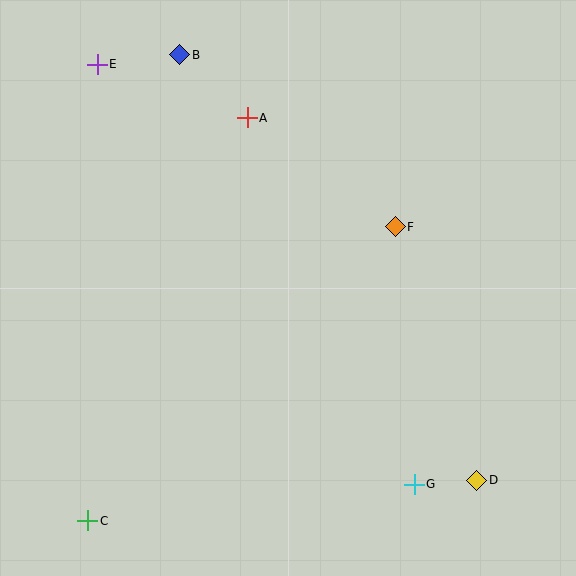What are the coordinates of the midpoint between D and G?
The midpoint between D and G is at (446, 482).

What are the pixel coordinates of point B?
Point B is at (180, 55).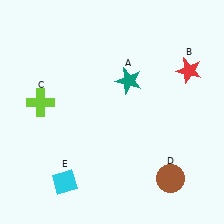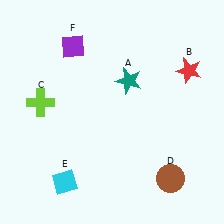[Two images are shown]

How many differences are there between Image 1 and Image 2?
There is 1 difference between the two images.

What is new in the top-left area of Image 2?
A purple diamond (F) was added in the top-left area of Image 2.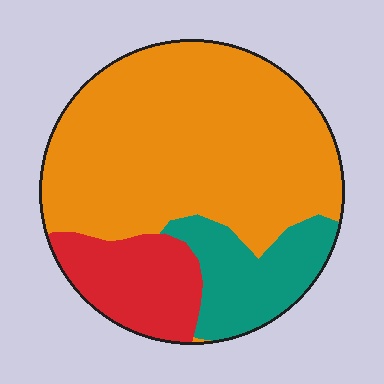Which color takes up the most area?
Orange, at roughly 65%.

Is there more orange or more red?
Orange.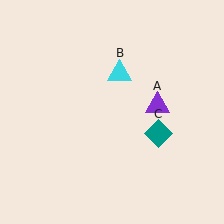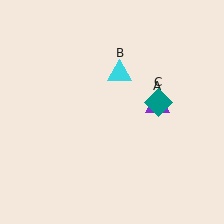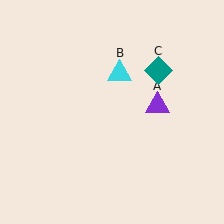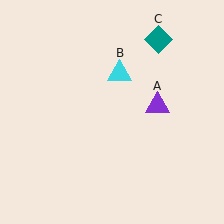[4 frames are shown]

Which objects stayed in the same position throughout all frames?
Purple triangle (object A) and cyan triangle (object B) remained stationary.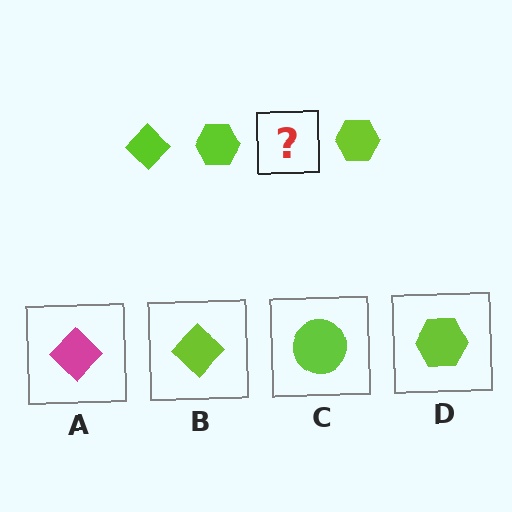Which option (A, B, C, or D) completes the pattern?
B.